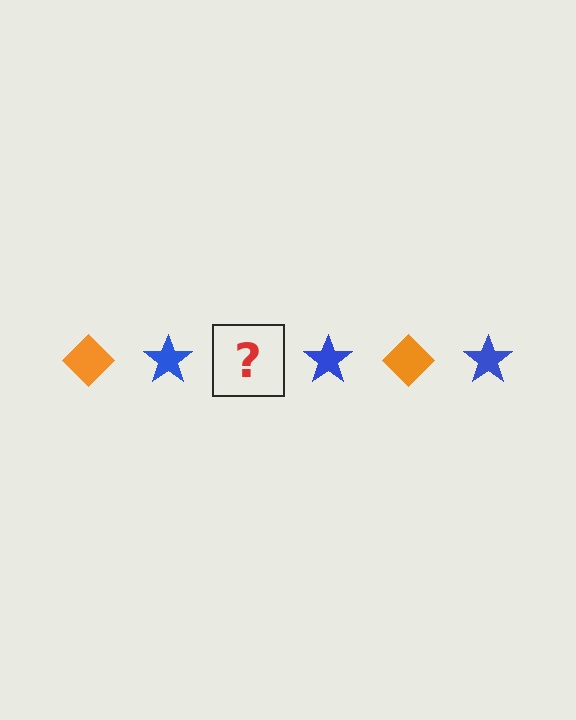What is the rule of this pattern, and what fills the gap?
The rule is that the pattern alternates between orange diamond and blue star. The gap should be filled with an orange diamond.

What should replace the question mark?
The question mark should be replaced with an orange diamond.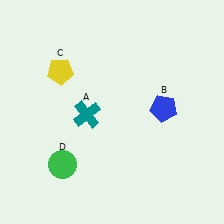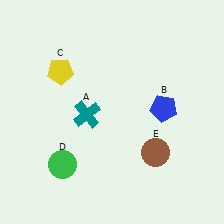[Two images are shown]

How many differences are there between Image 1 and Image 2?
There is 1 difference between the two images.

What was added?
A brown circle (E) was added in Image 2.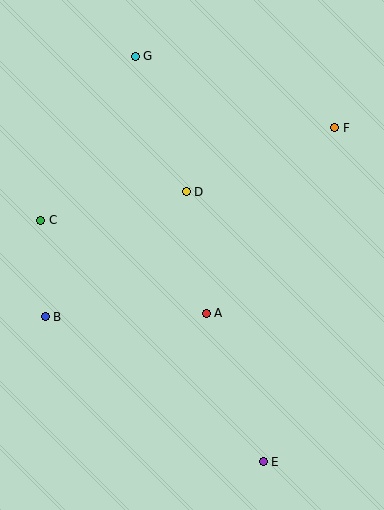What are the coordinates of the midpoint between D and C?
The midpoint between D and C is at (114, 206).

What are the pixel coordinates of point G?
Point G is at (135, 56).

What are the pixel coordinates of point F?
Point F is at (335, 128).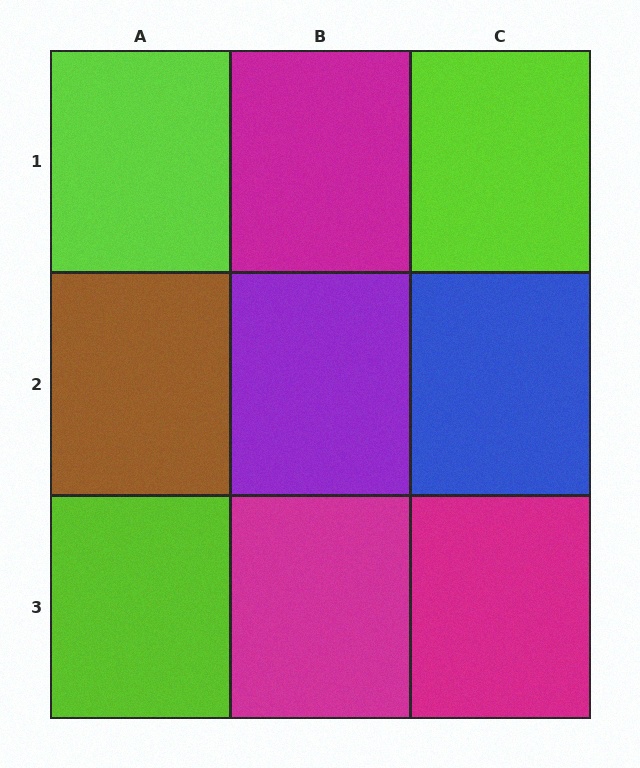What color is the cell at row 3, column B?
Magenta.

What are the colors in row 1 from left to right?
Lime, magenta, lime.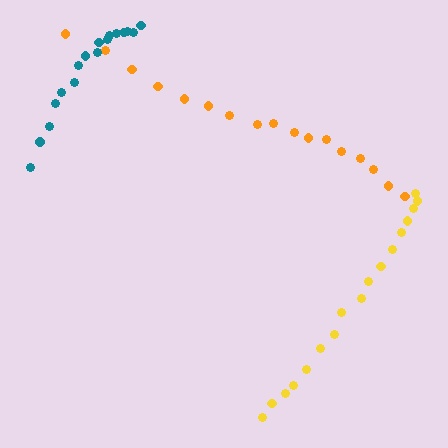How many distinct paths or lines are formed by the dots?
There are 3 distinct paths.